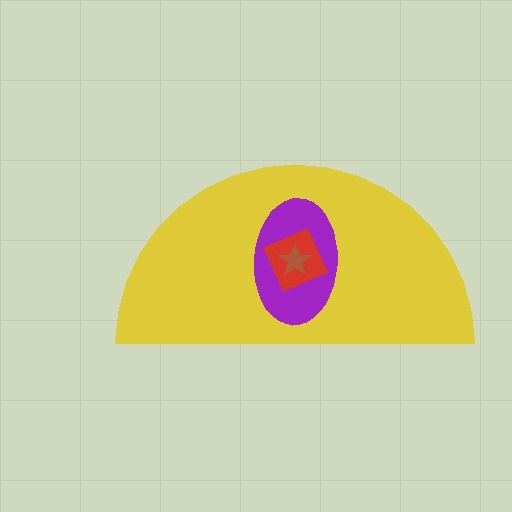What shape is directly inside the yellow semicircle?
The purple ellipse.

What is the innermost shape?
The brown star.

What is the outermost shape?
The yellow semicircle.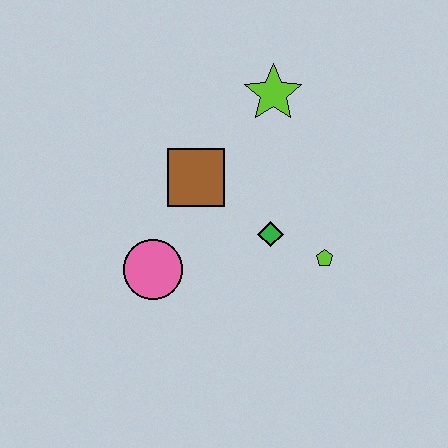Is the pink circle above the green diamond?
No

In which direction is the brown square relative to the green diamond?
The brown square is to the left of the green diamond.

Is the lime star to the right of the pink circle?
Yes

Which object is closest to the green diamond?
The lime pentagon is closest to the green diamond.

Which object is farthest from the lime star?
The pink circle is farthest from the lime star.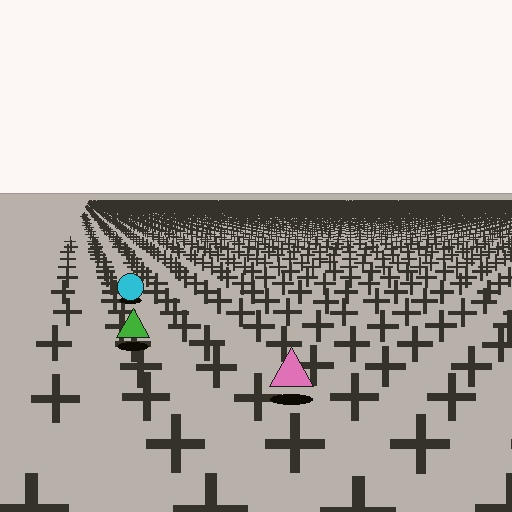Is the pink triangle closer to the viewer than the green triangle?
Yes. The pink triangle is closer — you can tell from the texture gradient: the ground texture is coarser near it.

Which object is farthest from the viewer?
The cyan circle is farthest from the viewer. It appears smaller and the ground texture around it is denser.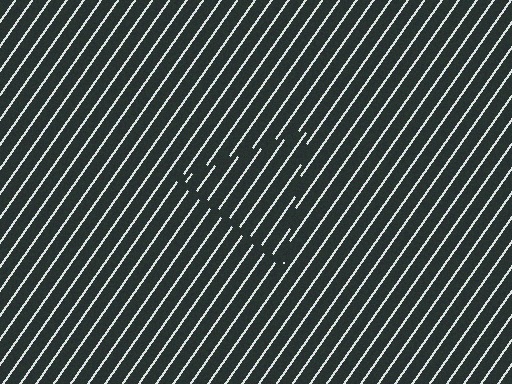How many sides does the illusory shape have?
3 sides — the line-ends trace a triangle.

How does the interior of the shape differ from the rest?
The interior of the shape contains the same grating, shifted by half a period — the contour is defined by the phase discontinuity where line-ends from the inner and outer gratings abut.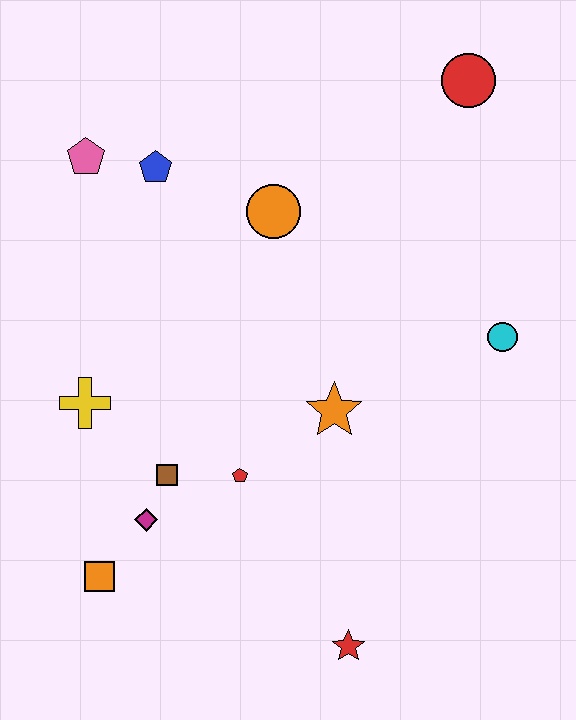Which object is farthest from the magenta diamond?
The red circle is farthest from the magenta diamond.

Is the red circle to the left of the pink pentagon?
No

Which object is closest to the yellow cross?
The brown square is closest to the yellow cross.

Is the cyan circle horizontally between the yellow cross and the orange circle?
No